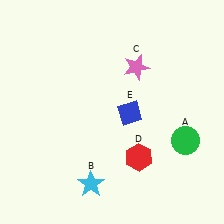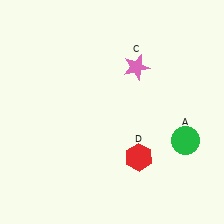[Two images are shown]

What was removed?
The cyan star (B), the blue diamond (E) were removed in Image 2.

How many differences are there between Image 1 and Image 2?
There are 2 differences between the two images.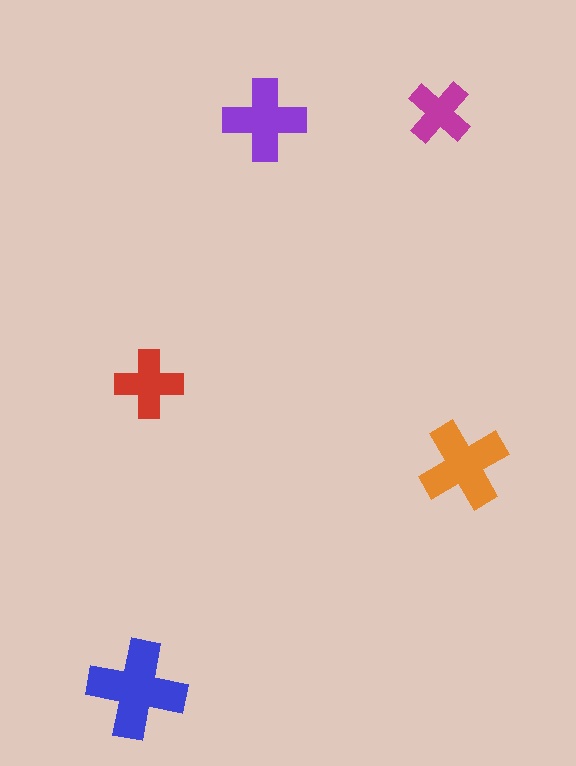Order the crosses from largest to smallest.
the blue one, the orange one, the purple one, the red one, the magenta one.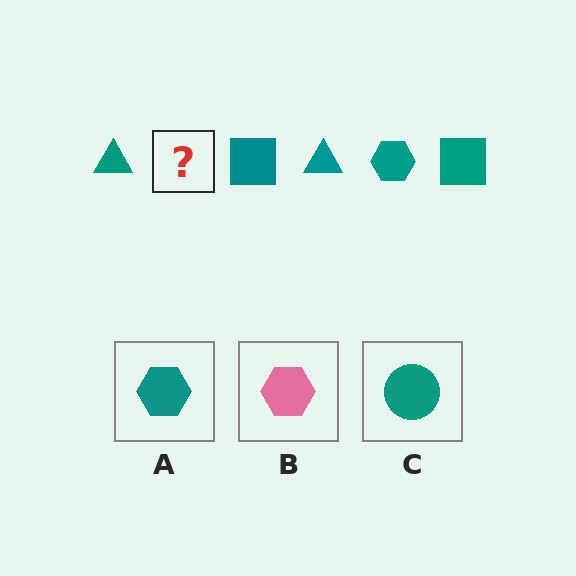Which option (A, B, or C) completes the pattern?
A.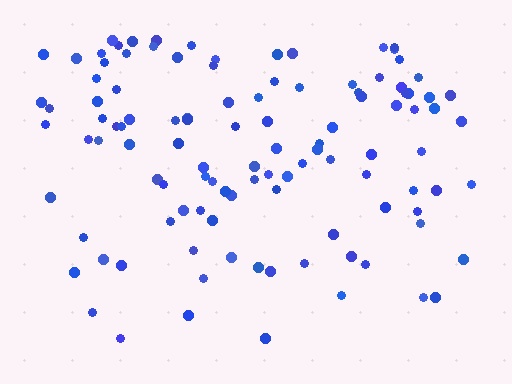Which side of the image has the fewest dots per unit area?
The bottom.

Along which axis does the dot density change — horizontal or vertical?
Vertical.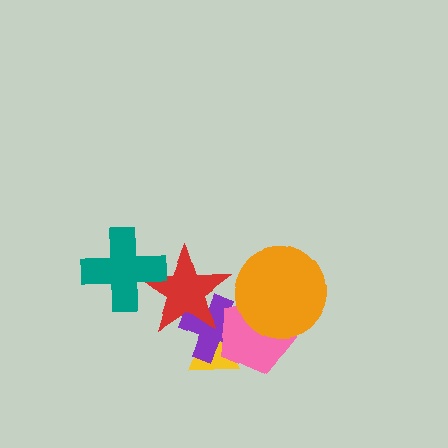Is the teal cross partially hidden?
No, no other shape covers it.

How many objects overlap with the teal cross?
1 object overlaps with the teal cross.